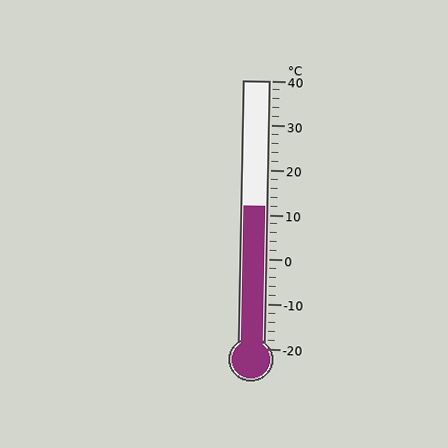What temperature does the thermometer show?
The thermometer shows approximately 12°C.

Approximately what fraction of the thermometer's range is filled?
The thermometer is filled to approximately 55% of its range.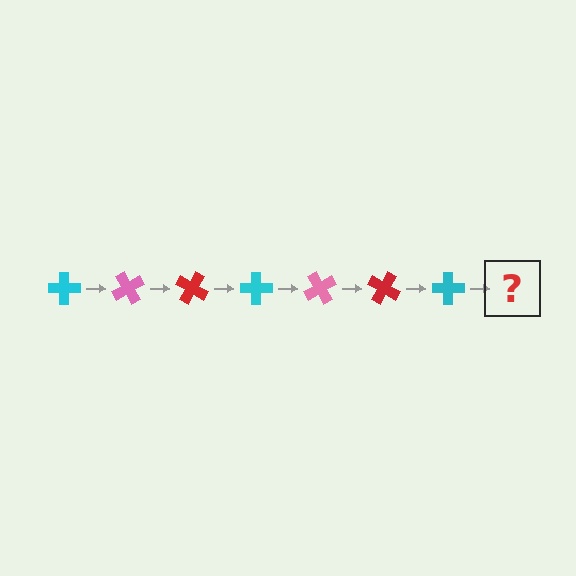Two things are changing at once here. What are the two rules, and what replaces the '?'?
The two rules are that it rotates 60 degrees each step and the color cycles through cyan, pink, and red. The '?' should be a pink cross, rotated 420 degrees from the start.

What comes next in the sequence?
The next element should be a pink cross, rotated 420 degrees from the start.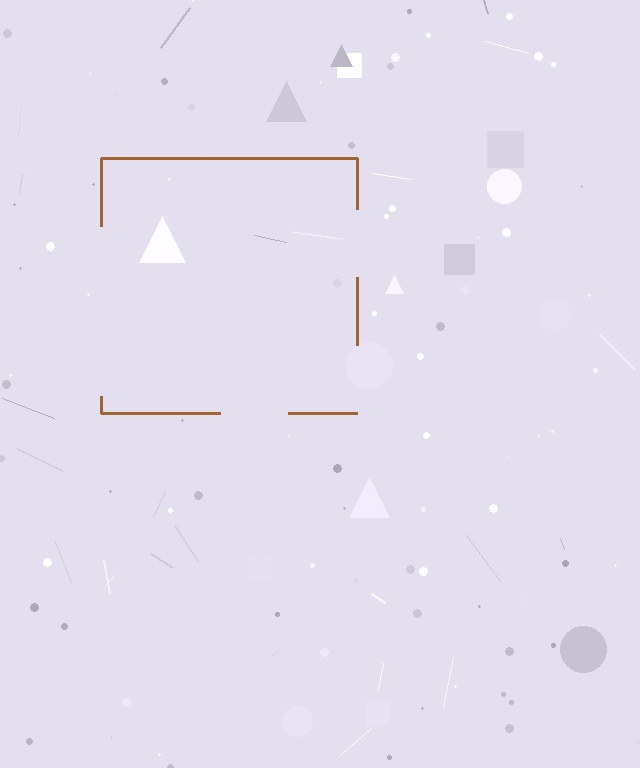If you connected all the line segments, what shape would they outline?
They would outline a square.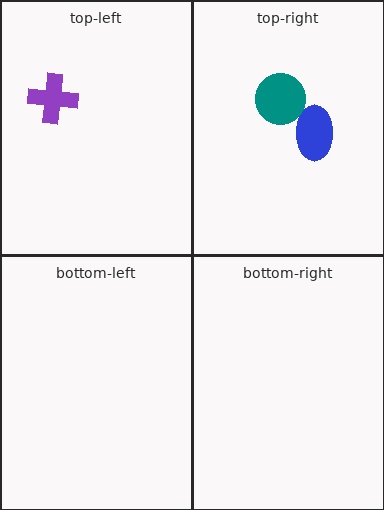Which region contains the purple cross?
The top-left region.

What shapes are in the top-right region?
The blue ellipse, the teal circle.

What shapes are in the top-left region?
The purple cross.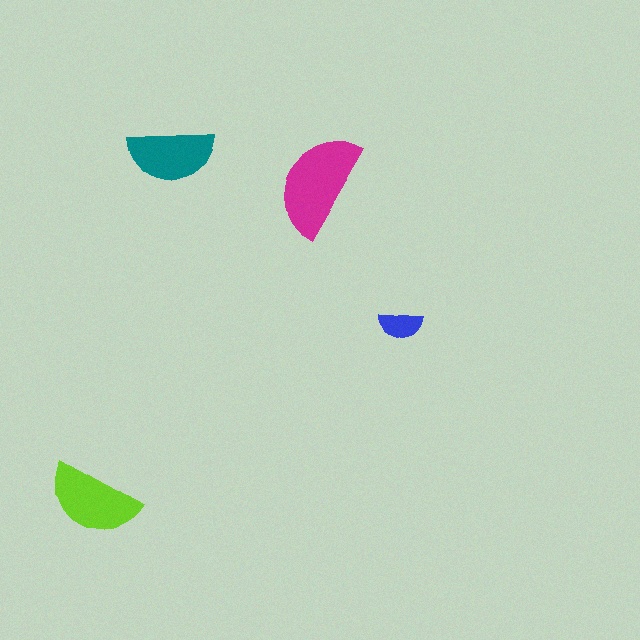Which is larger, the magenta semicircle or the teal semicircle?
The magenta one.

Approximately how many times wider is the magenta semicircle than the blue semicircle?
About 2.5 times wider.